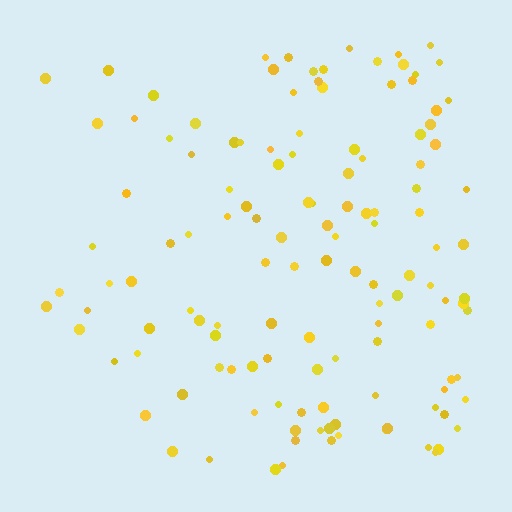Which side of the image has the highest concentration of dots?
The right.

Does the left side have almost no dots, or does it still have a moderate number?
Still a moderate number, just noticeably fewer than the right.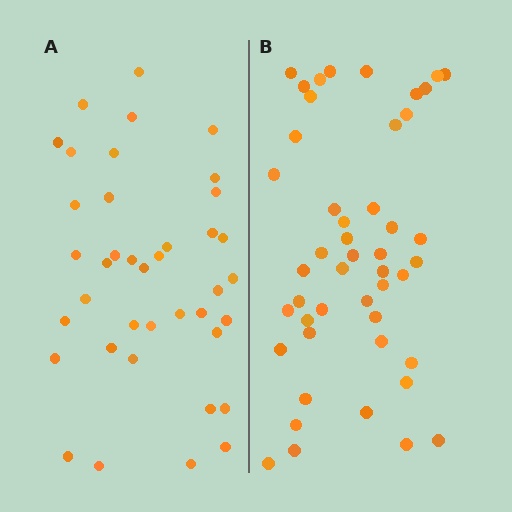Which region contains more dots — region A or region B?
Region B (the right region) has more dots.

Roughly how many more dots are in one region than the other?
Region B has roughly 8 or so more dots than region A.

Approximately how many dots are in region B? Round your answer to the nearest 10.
About 50 dots. (The exact count is 47, which rounds to 50.)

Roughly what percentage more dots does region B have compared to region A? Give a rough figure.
About 20% more.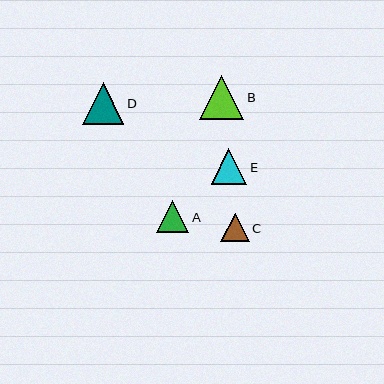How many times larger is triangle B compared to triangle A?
Triangle B is approximately 1.3 times the size of triangle A.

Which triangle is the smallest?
Triangle C is the smallest with a size of approximately 28 pixels.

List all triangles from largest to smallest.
From largest to smallest: B, D, E, A, C.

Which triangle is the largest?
Triangle B is the largest with a size of approximately 44 pixels.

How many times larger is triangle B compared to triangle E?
Triangle B is approximately 1.2 times the size of triangle E.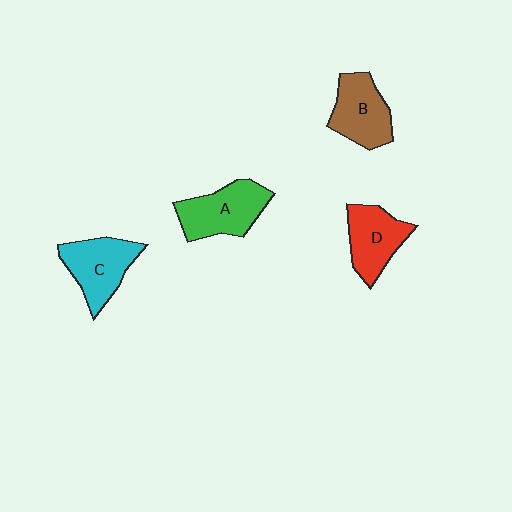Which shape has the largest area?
Shape A (green).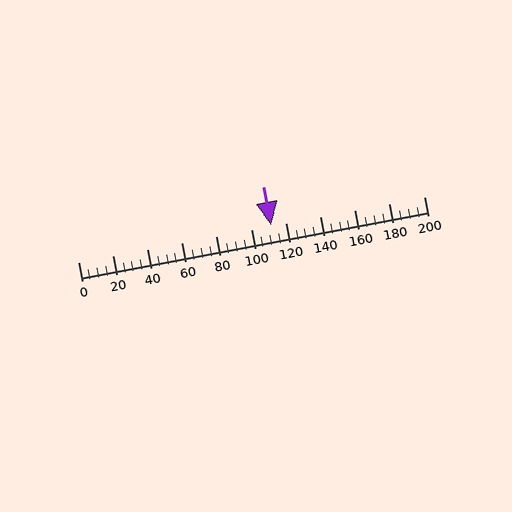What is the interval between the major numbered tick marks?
The major tick marks are spaced 20 units apart.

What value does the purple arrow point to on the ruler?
The purple arrow points to approximately 112.